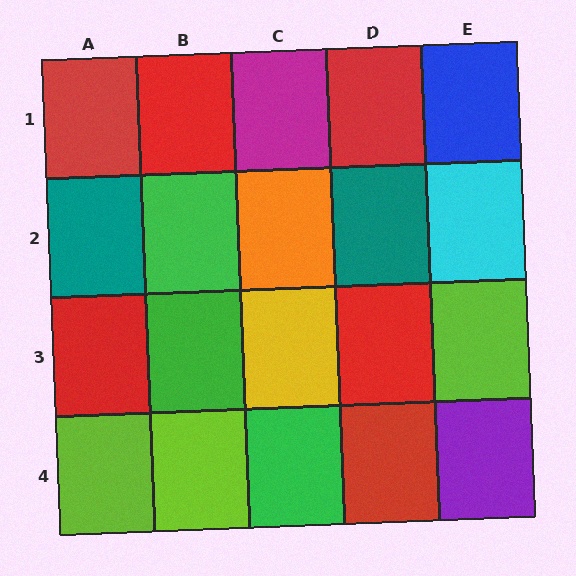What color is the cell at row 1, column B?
Red.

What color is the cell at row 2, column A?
Teal.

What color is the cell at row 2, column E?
Cyan.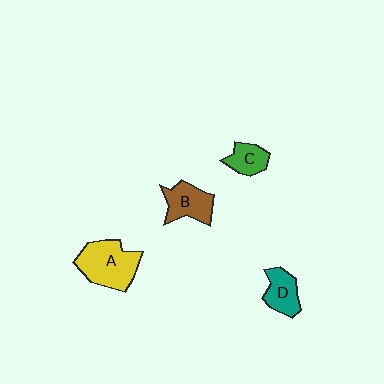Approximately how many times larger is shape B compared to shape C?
Approximately 1.4 times.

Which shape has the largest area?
Shape A (yellow).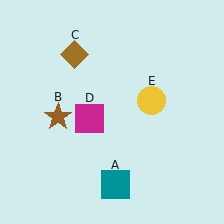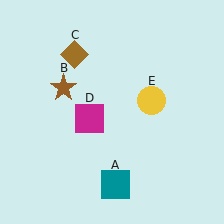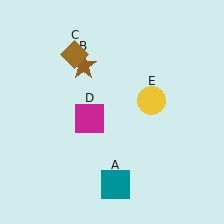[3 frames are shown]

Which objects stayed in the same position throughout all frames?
Teal square (object A) and brown diamond (object C) and magenta square (object D) and yellow circle (object E) remained stationary.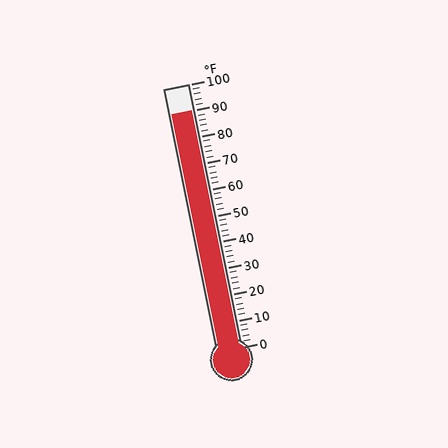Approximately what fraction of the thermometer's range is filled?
The thermometer is filled to approximately 90% of its range.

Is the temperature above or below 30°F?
The temperature is above 30°F.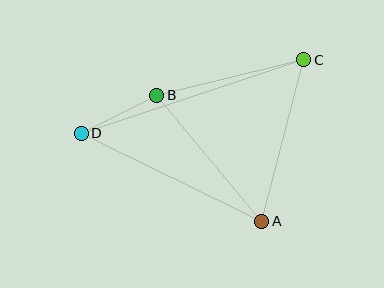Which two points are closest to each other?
Points B and D are closest to each other.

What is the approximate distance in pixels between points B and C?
The distance between B and C is approximately 152 pixels.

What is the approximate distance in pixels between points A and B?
The distance between A and B is approximately 164 pixels.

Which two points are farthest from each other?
Points C and D are farthest from each other.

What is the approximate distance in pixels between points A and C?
The distance between A and C is approximately 167 pixels.